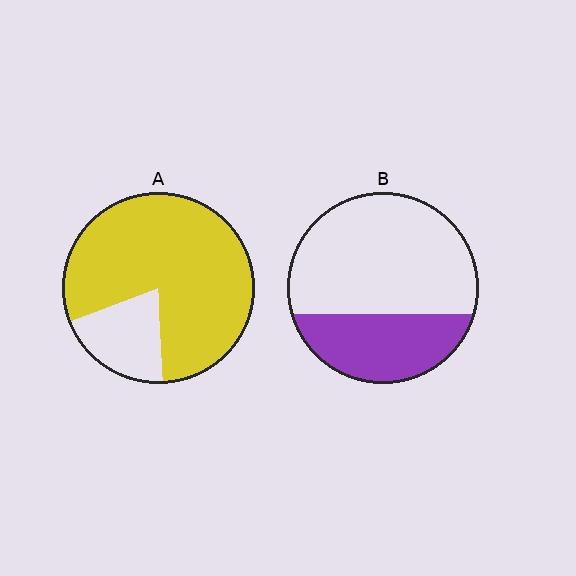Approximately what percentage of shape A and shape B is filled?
A is approximately 80% and B is approximately 35%.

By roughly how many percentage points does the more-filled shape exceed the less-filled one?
By roughly 45 percentage points (A over B).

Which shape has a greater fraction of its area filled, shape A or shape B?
Shape A.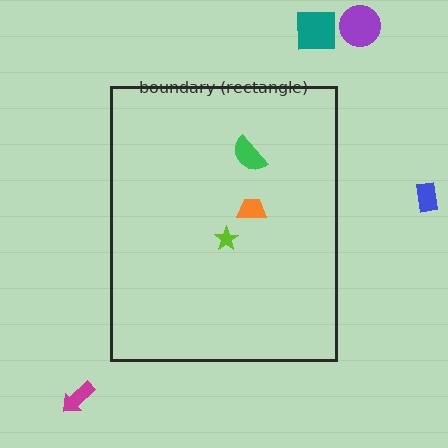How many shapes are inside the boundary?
3 inside, 4 outside.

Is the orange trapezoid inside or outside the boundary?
Inside.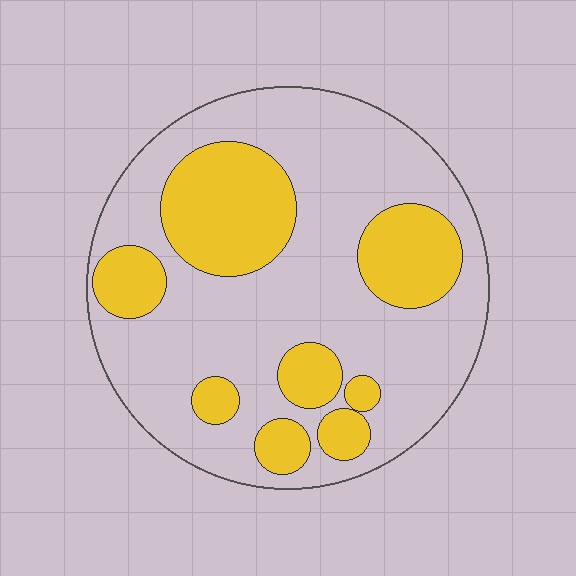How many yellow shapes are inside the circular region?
8.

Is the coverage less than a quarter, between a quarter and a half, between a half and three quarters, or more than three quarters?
Between a quarter and a half.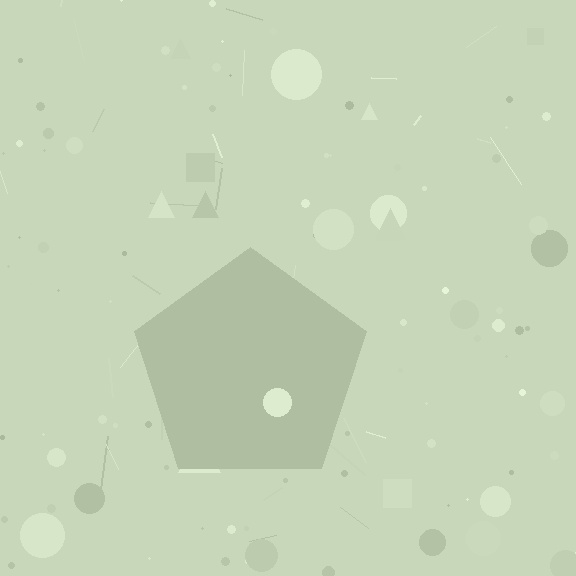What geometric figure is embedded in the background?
A pentagon is embedded in the background.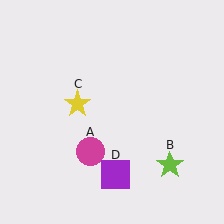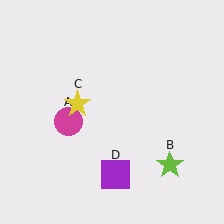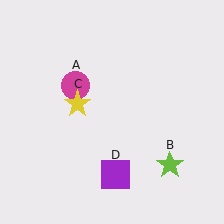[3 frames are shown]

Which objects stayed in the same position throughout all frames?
Lime star (object B) and yellow star (object C) and purple square (object D) remained stationary.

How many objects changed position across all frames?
1 object changed position: magenta circle (object A).